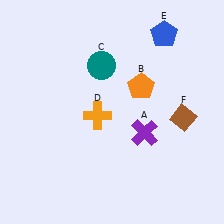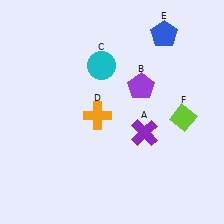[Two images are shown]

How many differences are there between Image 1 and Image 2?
There are 3 differences between the two images.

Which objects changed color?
B changed from orange to purple. C changed from teal to cyan. F changed from brown to lime.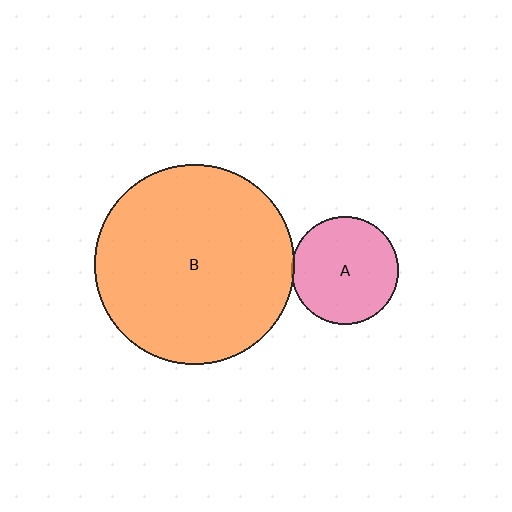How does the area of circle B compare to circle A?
Approximately 3.5 times.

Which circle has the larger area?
Circle B (orange).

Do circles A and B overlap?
Yes.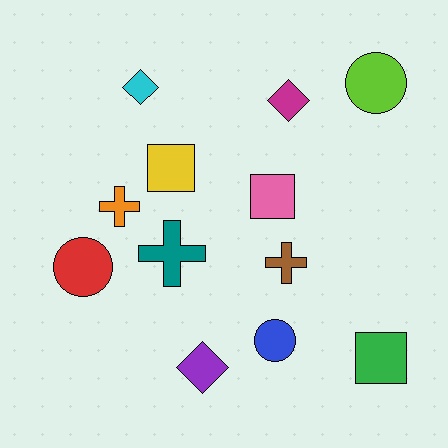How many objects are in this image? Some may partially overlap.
There are 12 objects.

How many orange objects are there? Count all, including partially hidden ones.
There is 1 orange object.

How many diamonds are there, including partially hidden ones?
There are 3 diamonds.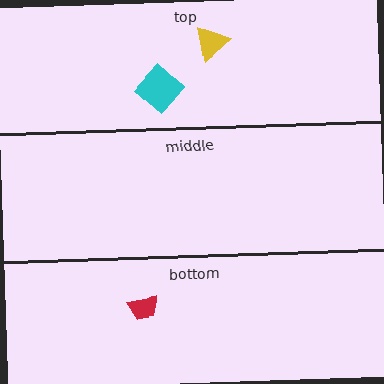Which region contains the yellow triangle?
The top region.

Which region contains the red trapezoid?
The bottom region.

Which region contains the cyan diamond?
The top region.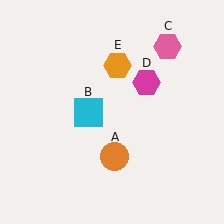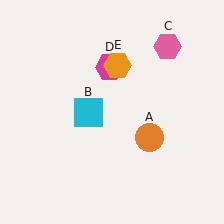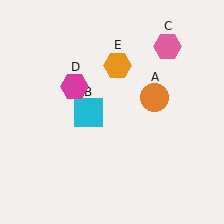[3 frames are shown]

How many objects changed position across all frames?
2 objects changed position: orange circle (object A), magenta hexagon (object D).